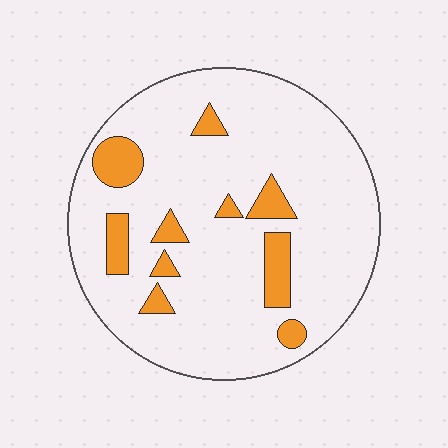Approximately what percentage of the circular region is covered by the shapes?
Approximately 15%.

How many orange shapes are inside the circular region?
10.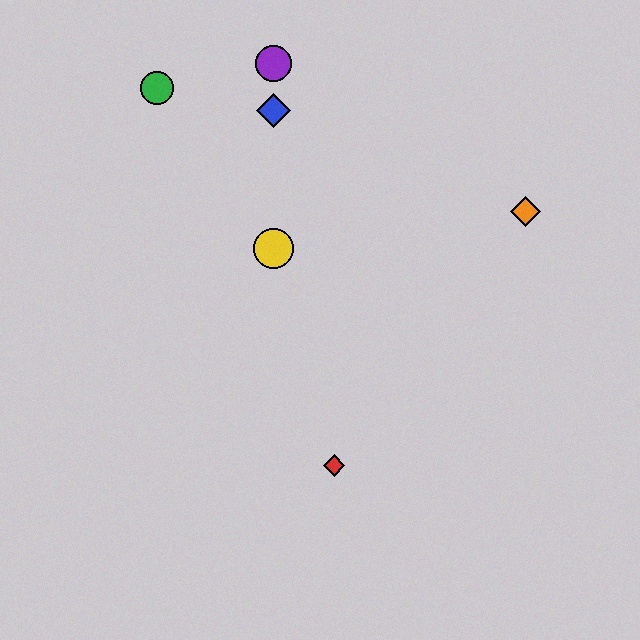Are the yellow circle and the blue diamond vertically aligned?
Yes, both are at x≈273.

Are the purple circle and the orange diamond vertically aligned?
No, the purple circle is at x≈273 and the orange diamond is at x≈525.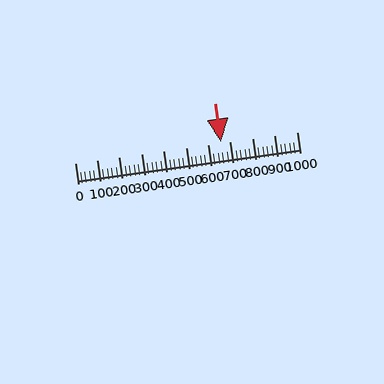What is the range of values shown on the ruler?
The ruler shows values from 0 to 1000.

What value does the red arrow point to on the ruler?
The red arrow points to approximately 660.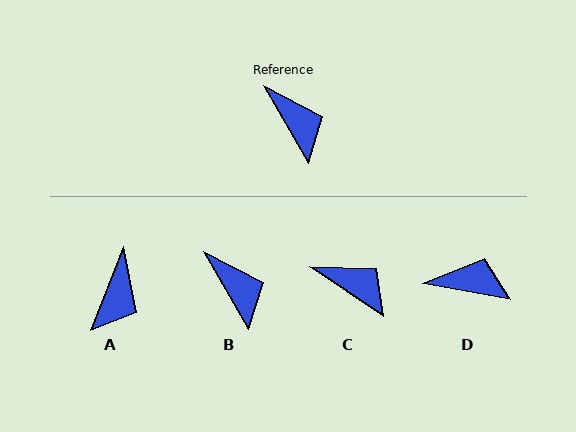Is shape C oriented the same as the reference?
No, it is off by about 26 degrees.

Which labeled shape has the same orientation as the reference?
B.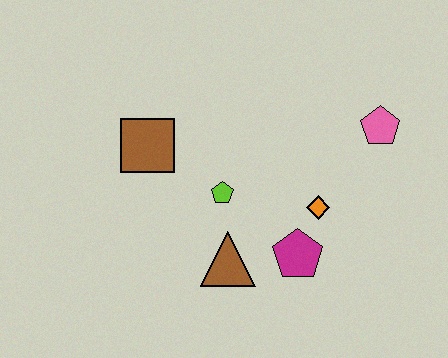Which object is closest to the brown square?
The lime pentagon is closest to the brown square.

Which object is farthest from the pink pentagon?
The brown square is farthest from the pink pentagon.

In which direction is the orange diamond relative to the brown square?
The orange diamond is to the right of the brown square.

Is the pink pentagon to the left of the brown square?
No